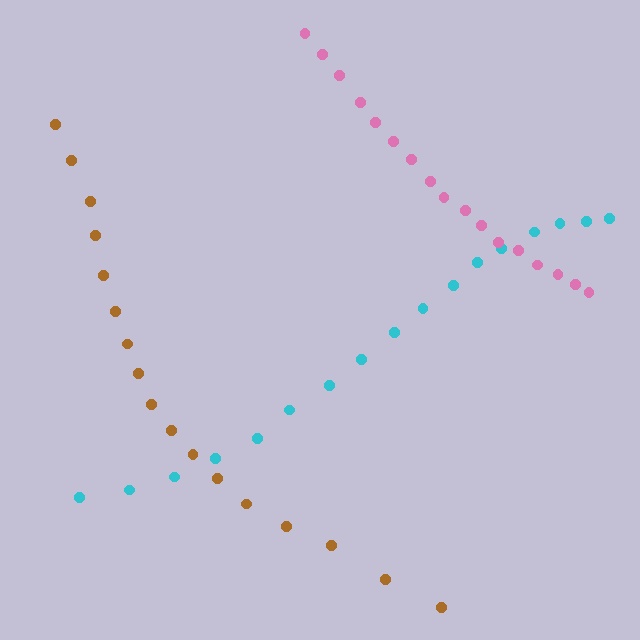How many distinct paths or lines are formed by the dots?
There are 3 distinct paths.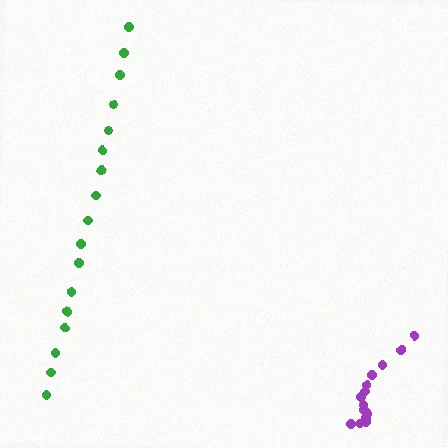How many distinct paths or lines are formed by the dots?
There are 2 distinct paths.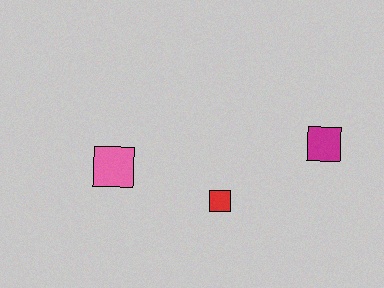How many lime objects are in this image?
There are no lime objects.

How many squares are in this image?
There are 3 squares.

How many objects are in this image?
There are 3 objects.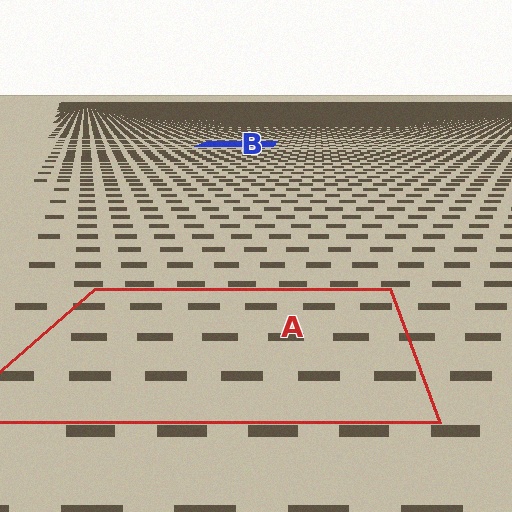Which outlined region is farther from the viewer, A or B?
Region B is farther from the viewer — the texture elements inside it appear smaller and more densely packed.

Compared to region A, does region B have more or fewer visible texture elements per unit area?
Region B has more texture elements per unit area — they are packed more densely because it is farther away.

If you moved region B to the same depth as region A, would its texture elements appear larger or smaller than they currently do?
They would appear larger. At a closer depth, the same texture elements are projected at a bigger on-screen size.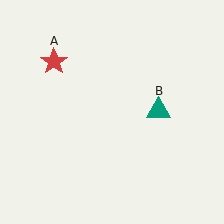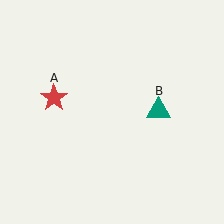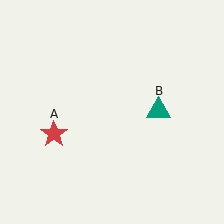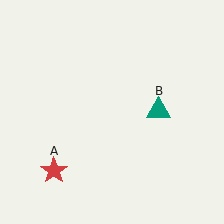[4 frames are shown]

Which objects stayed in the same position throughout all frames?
Teal triangle (object B) remained stationary.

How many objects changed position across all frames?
1 object changed position: red star (object A).